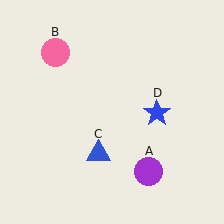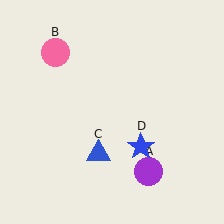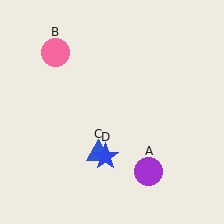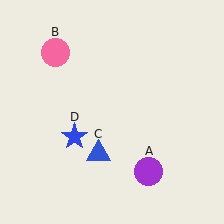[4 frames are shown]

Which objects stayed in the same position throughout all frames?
Purple circle (object A) and pink circle (object B) and blue triangle (object C) remained stationary.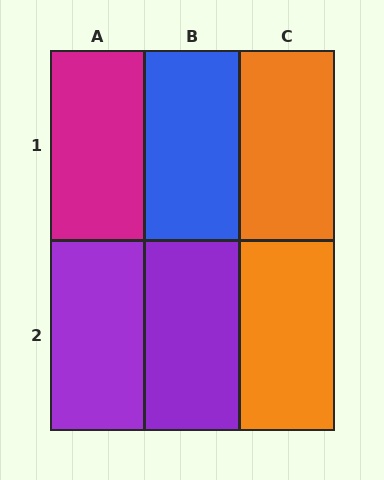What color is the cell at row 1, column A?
Magenta.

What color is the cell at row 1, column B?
Blue.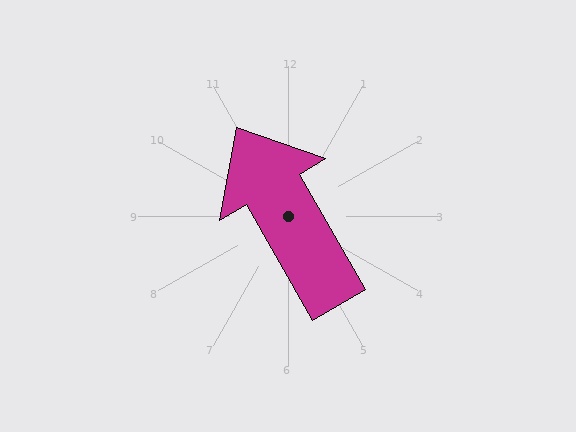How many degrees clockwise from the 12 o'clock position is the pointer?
Approximately 330 degrees.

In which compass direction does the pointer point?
Northwest.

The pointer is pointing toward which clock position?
Roughly 11 o'clock.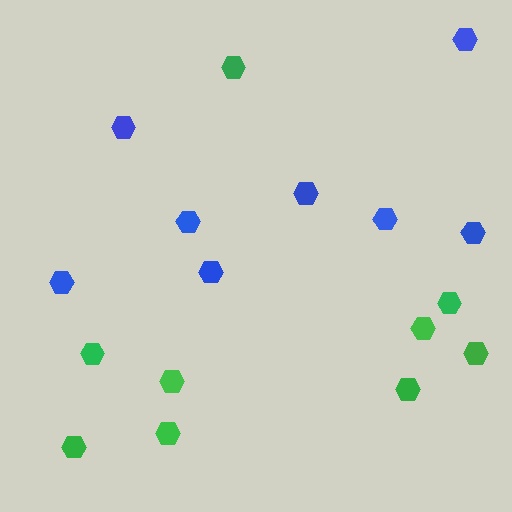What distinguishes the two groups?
There are 2 groups: one group of green hexagons (9) and one group of blue hexagons (8).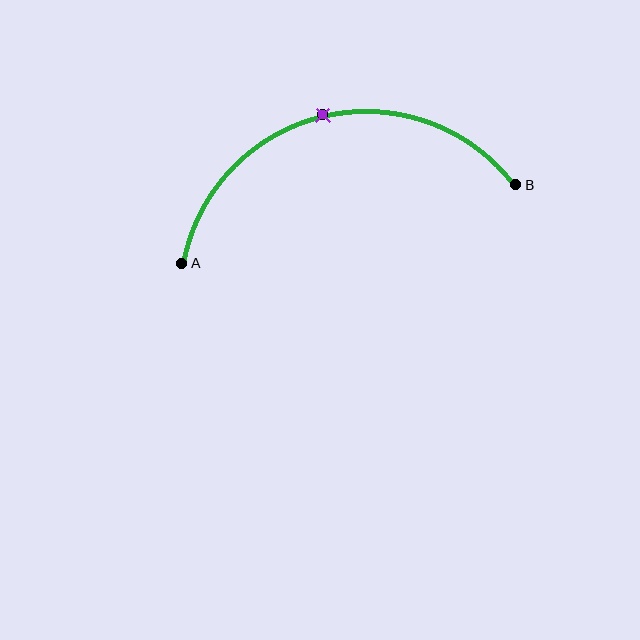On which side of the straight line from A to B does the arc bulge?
The arc bulges above the straight line connecting A and B.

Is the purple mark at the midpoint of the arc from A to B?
Yes. The purple mark lies on the arc at equal arc-length from both A and B — it is the arc midpoint.